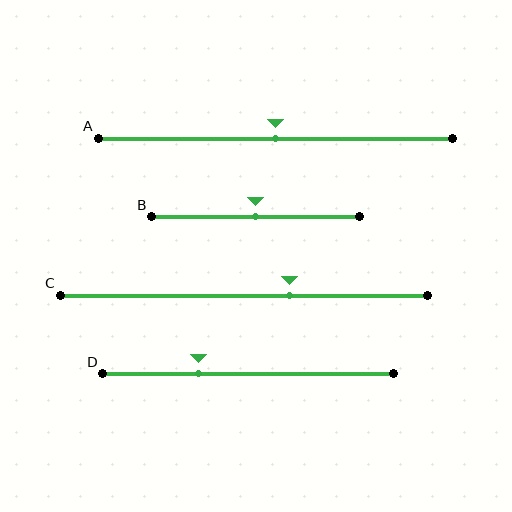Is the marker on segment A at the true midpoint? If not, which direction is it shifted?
Yes, the marker on segment A is at the true midpoint.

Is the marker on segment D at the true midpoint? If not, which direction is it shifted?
No, the marker on segment D is shifted to the left by about 17% of the segment length.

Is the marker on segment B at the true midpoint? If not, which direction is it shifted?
Yes, the marker on segment B is at the true midpoint.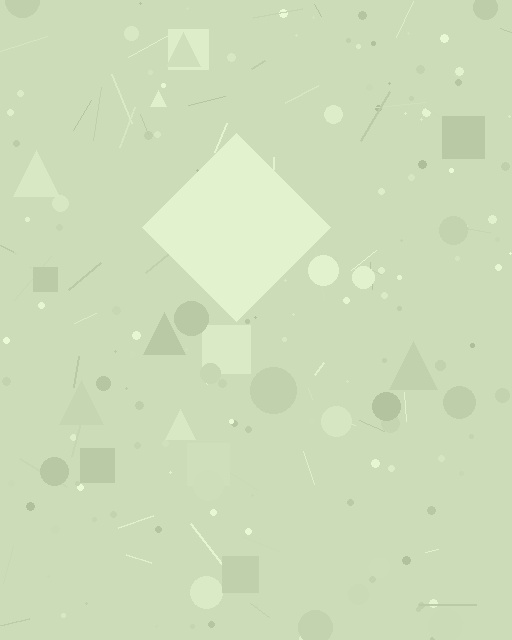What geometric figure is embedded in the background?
A diamond is embedded in the background.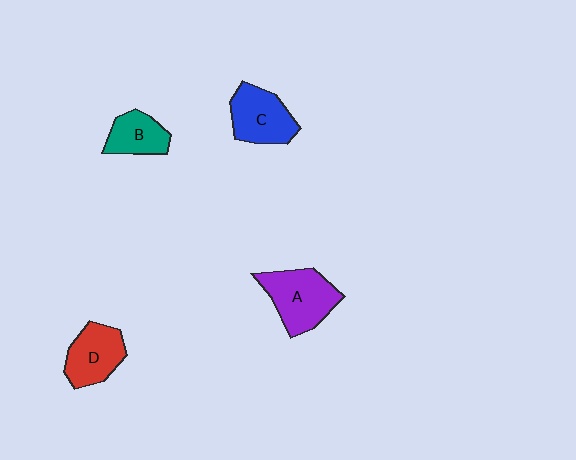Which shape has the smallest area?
Shape B (teal).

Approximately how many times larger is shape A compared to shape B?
Approximately 1.6 times.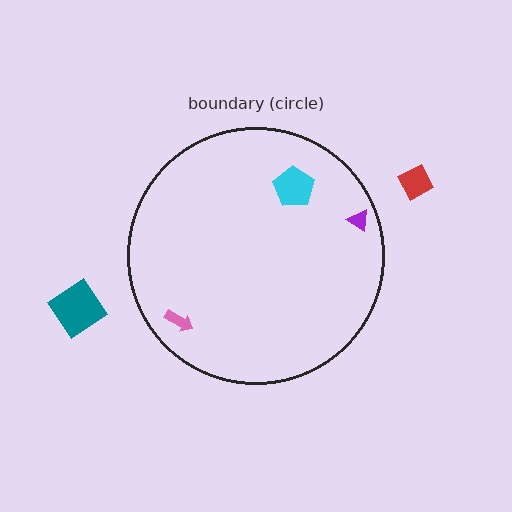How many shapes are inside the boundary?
3 inside, 2 outside.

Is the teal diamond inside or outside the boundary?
Outside.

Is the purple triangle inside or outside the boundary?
Inside.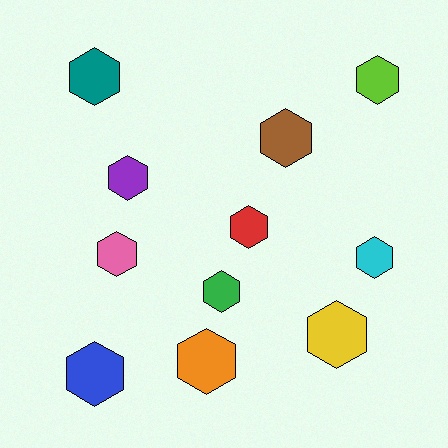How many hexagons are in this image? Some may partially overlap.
There are 11 hexagons.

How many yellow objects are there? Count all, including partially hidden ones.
There is 1 yellow object.